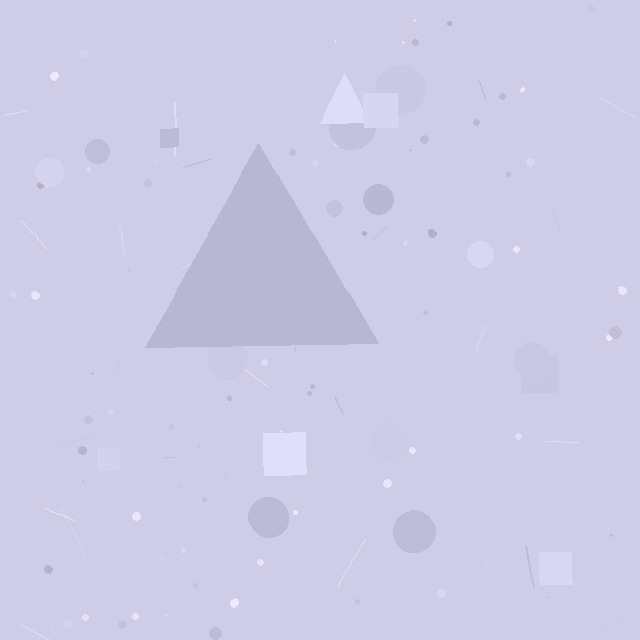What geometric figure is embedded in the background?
A triangle is embedded in the background.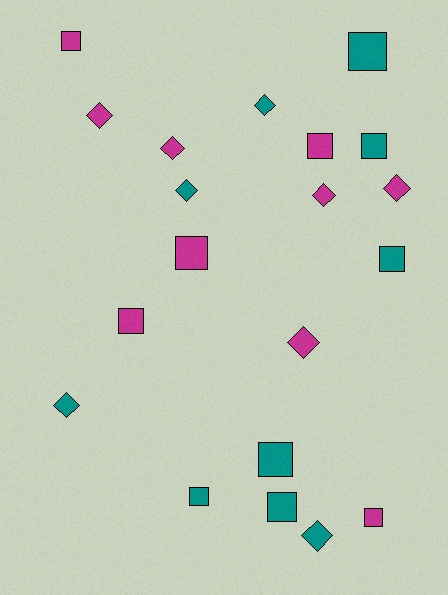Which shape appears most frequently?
Square, with 11 objects.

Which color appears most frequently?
Teal, with 10 objects.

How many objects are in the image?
There are 20 objects.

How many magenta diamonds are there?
There are 5 magenta diamonds.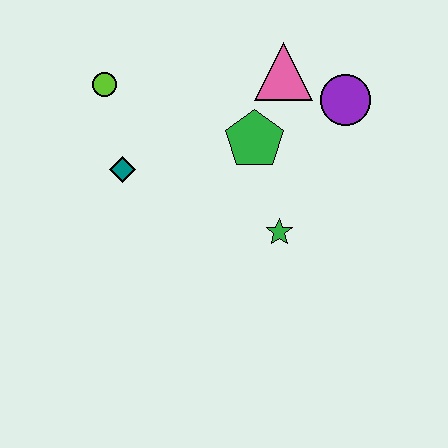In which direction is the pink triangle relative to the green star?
The pink triangle is above the green star.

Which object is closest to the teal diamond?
The lime circle is closest to the teal diamond.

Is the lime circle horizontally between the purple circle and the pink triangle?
No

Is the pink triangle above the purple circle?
Yes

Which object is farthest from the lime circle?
The purple circle is farthest from the lime circle.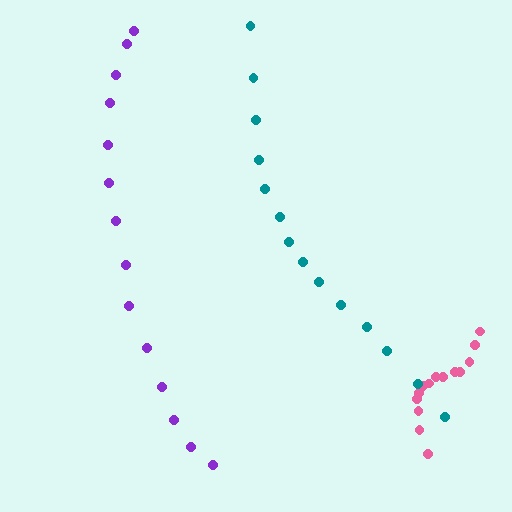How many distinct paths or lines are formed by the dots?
There are 3 distinct paths.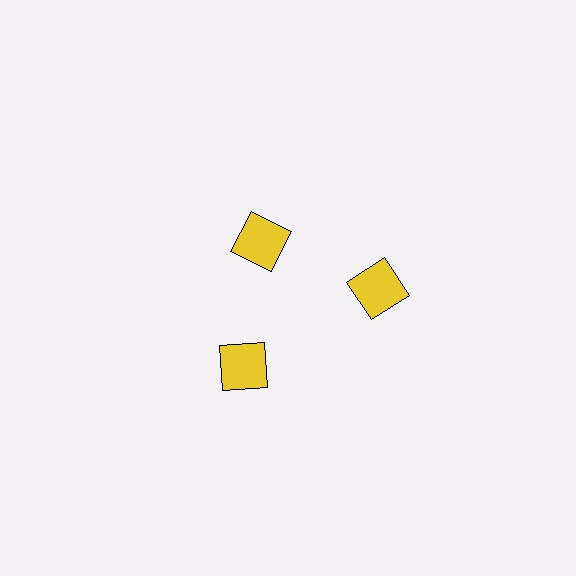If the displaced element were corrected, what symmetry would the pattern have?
It would have 3-fold rotational symmetry — the pattern would map onto itself every 120 degrees.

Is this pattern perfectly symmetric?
No. The 3 yellow squares are arranged in a ring, but one element near the 11 o'clock position is pulled inward toward the center, breaking the 3-fold rotational symmetry.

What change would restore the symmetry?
The symmetry would be restored by moving it outward, back onto the ring so that all 3 squares sit at equal angles and equal distance from the center.